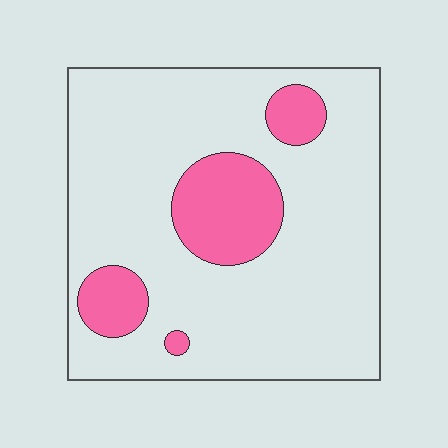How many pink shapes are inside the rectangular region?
4.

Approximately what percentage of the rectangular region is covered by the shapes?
Approximately 20%.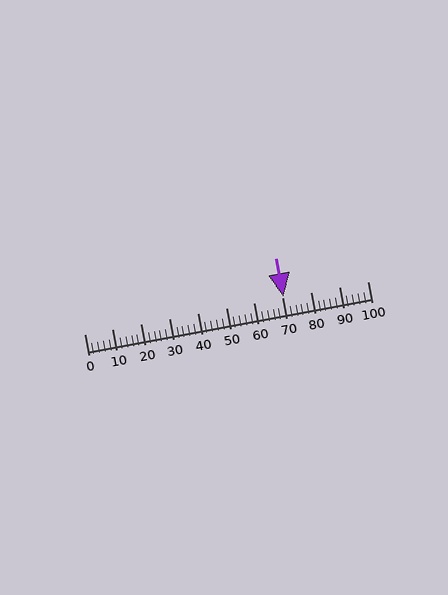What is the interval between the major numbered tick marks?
The major tick marks are spaced 10 units apart.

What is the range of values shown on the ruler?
The ruler shows values from 0 to 100.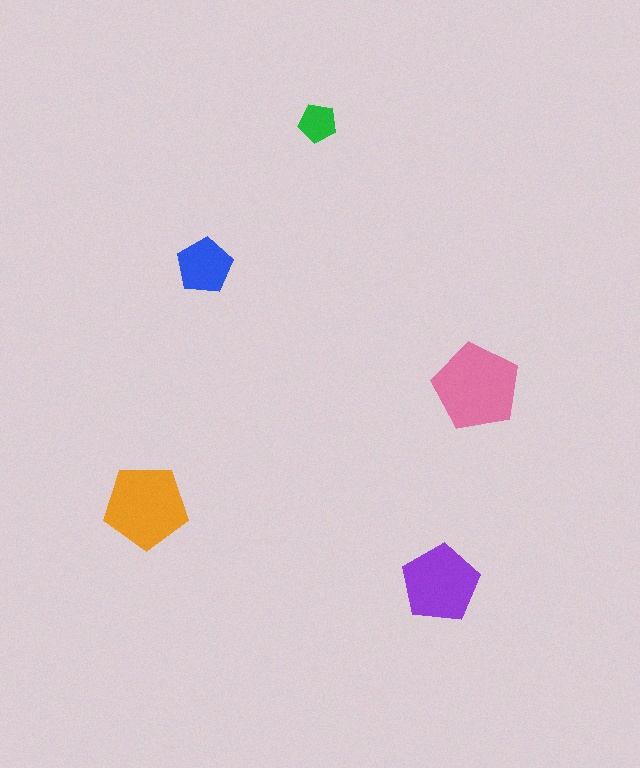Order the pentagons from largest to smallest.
the pink one, the orange one, the purple one, the blue one, the green one.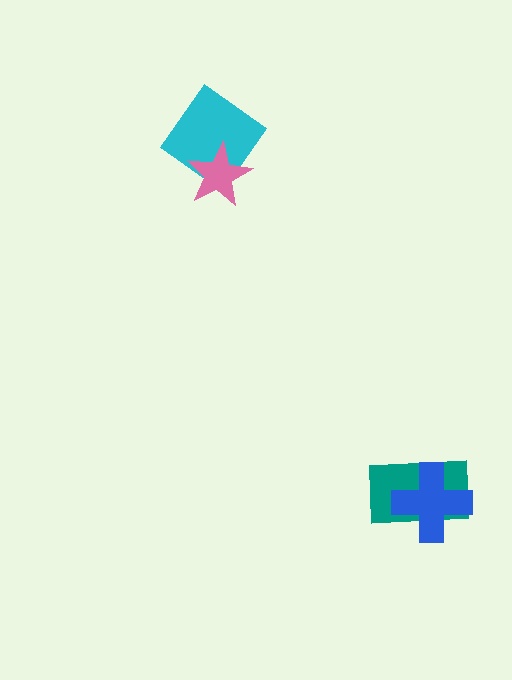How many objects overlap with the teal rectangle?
1 object overlaps with the teal rectangle.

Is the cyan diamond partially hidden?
Yes, it is partially covered by another shape.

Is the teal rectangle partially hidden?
Yes, it is partially covered by another shape.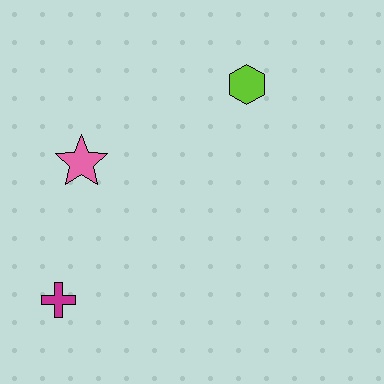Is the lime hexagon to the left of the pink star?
No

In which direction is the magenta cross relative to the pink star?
The magenta cross is below the pink star.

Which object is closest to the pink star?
The magenta cross is closest to the pink star.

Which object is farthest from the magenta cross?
The lime hexagon is farthest from the magenta cross.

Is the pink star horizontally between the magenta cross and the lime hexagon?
Yes